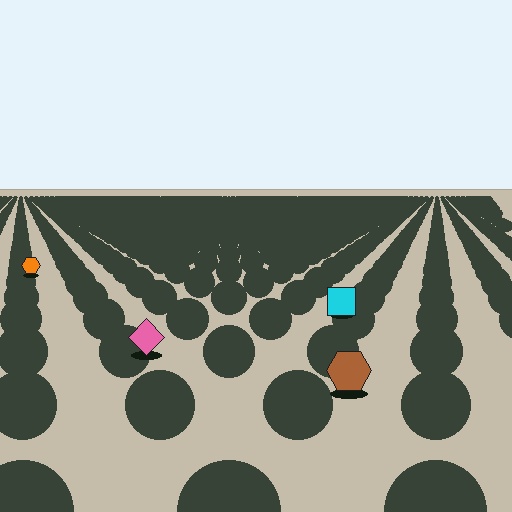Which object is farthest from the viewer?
The orange hexagon is farthest from the viewer. It appears smaller and the ground texture around it is denser.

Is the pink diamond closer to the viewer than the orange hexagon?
Yes. The pink diamond is closer — you can tell from the texture gradient: the ground texture is coarser near it.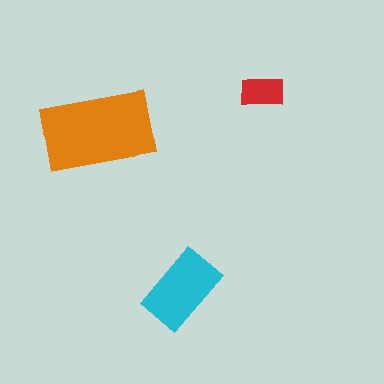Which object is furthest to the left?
The orange rectangle is leftmost.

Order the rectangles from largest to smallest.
the orange one, the cyan one, the red one.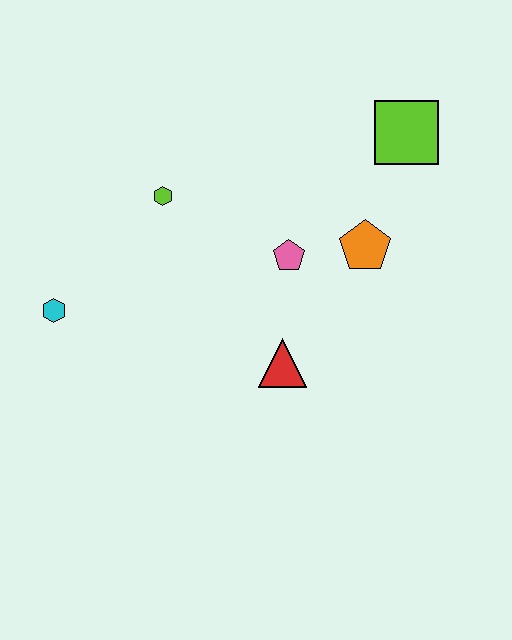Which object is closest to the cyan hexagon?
The lime hexagon is closest to the cyan hexagon.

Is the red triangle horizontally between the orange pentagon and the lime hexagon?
Yes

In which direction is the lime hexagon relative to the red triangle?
The lime hexagon is above the red triangle.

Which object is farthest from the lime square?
The cyan hexagon is farthest from the lime square.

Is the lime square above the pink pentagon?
Yes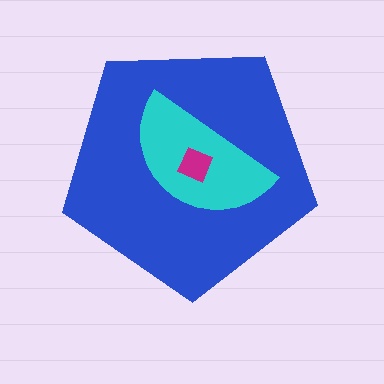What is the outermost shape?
The blue pentagon.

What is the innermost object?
The magenta diamond.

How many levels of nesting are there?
3.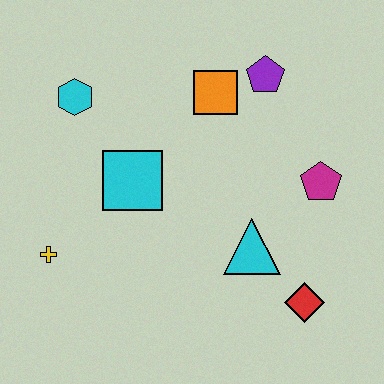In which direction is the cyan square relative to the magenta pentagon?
The cyan square is to the left of the magenta pentagon.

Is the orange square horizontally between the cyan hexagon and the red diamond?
Yes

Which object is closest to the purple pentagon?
The orange square is closest to the purple pentagon.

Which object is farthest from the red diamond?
The cyan hexagon is farthest from the red diamond.